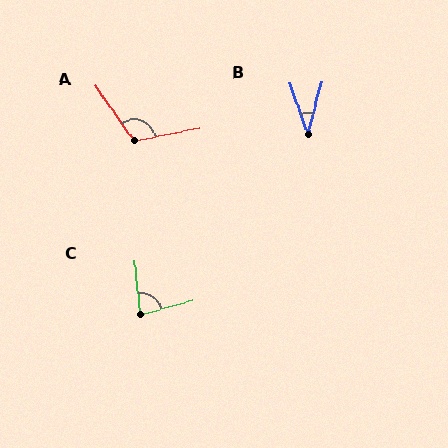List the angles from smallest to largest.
B (35°), C (81°), A (114°).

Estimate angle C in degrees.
Approximately 81 degrees.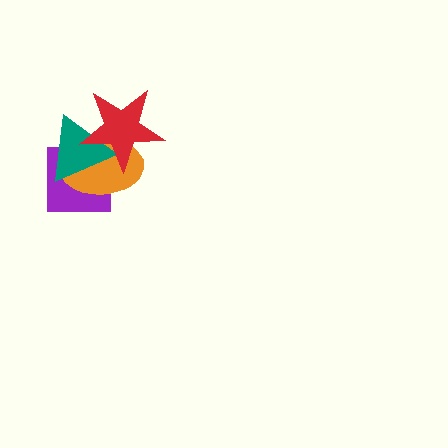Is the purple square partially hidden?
Yes, it is partially covered by another shape.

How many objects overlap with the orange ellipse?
3 objects overlap with the orange ellipse.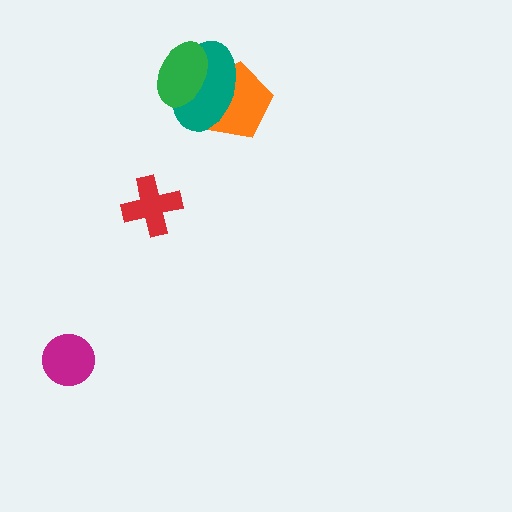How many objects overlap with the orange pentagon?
2 objects overlap with the orange pentagon.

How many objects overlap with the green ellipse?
2 objects overlap with the green ellipse.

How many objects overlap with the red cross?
0 objects overlap with the red cross.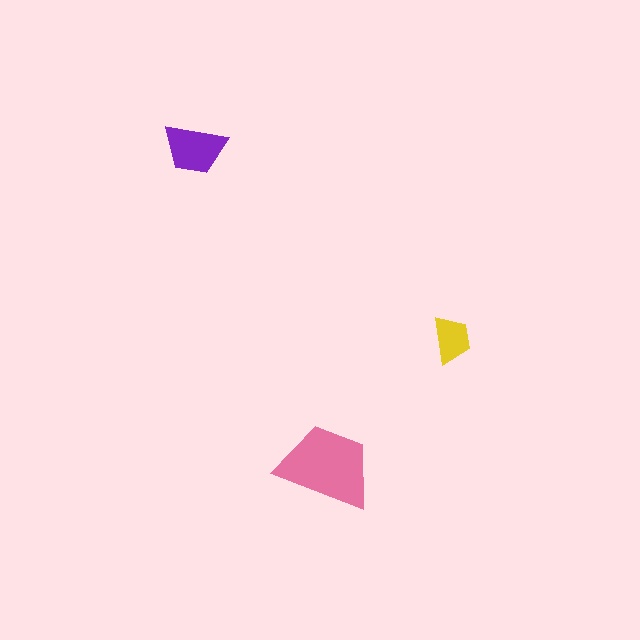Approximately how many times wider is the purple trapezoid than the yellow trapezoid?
About 1.5 times wider.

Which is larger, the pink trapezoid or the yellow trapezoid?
The pink one.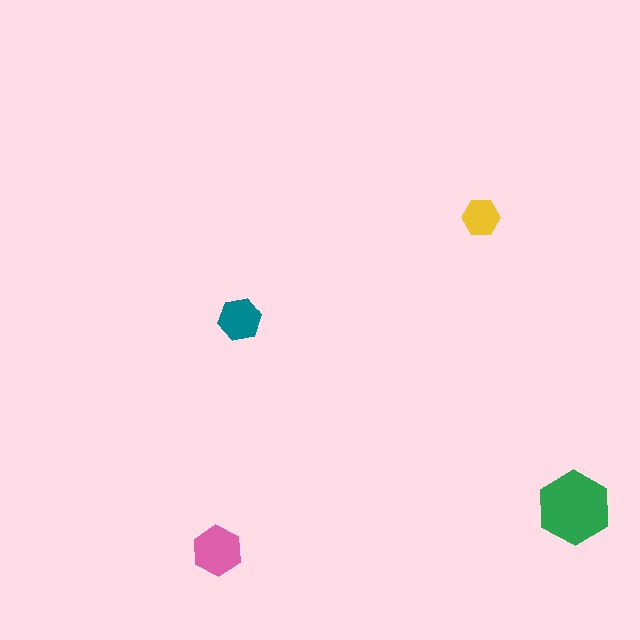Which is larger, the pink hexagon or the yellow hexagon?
The pink one.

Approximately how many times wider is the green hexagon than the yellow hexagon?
About 2 times wider.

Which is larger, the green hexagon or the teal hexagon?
The green one.